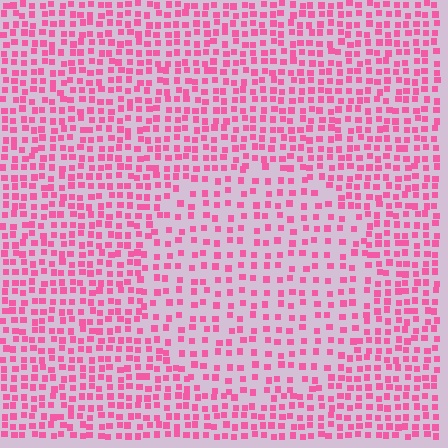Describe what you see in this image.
The image contains small pink elements arranged at two different densities. A circle-shaped region is visible where the elements are less densely packed than the surrounding area.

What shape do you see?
I see a circle.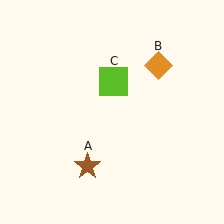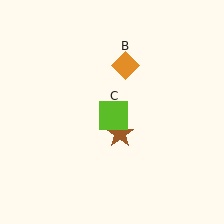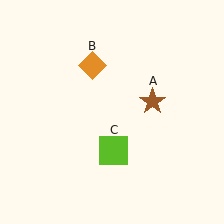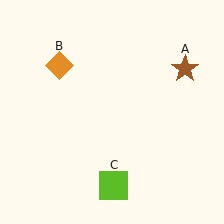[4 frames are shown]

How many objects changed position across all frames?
3 objects changed position: brown star (object A), orange diamond (object B), lime square (object C).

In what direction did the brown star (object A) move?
The brown star (object A) moved up and to the right.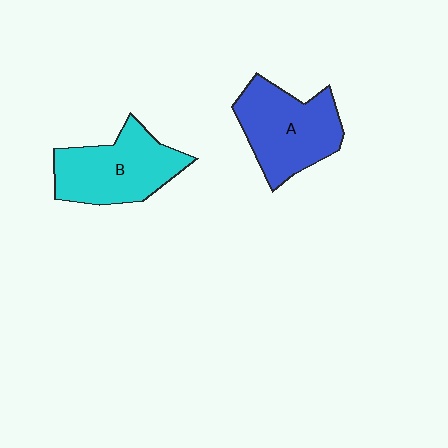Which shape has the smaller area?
Shape B (cyan).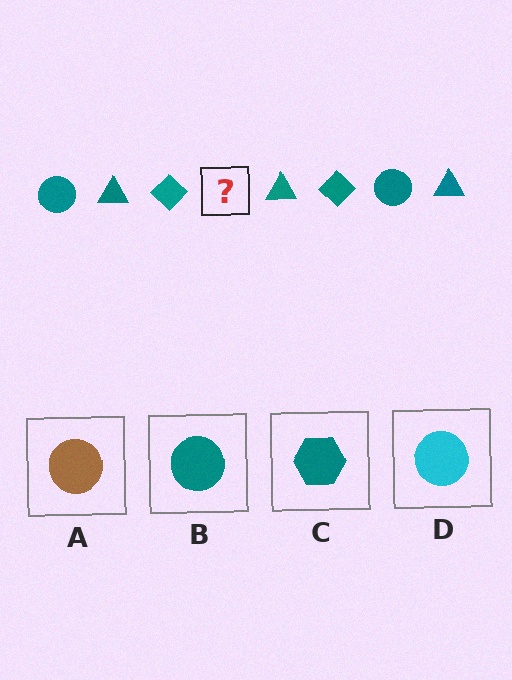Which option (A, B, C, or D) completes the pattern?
B.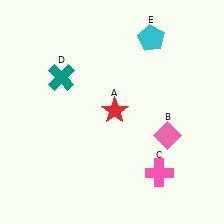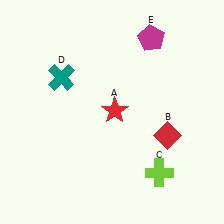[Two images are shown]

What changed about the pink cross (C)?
In Image 1, C is pink. In Image 2, it changed to lime.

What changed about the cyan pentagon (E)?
In Image 1, E is cyan. In Image 2, it changed to magenta.